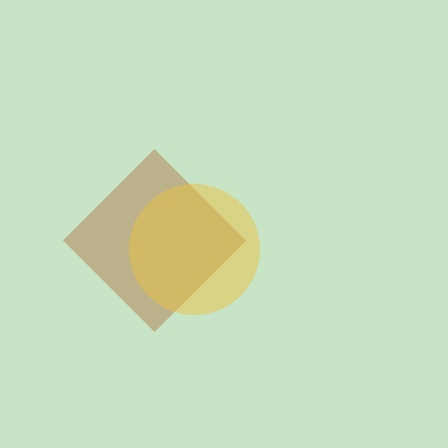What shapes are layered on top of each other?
The layered shapes are: a brown diamond, a yellow circle.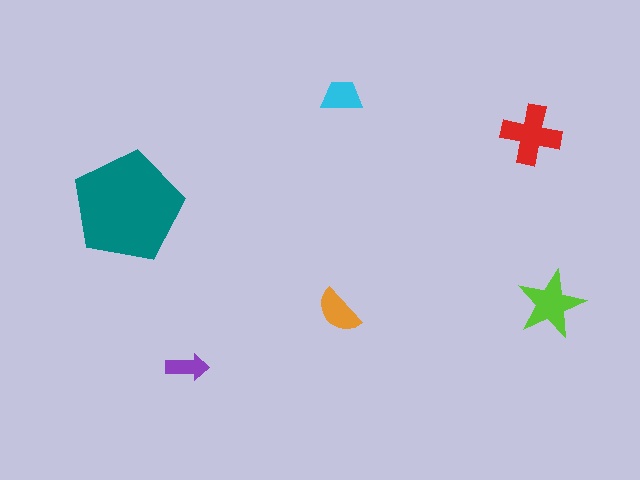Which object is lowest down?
The purple arrow is bottommost.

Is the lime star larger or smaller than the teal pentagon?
Smaller.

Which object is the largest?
The teal pentagon.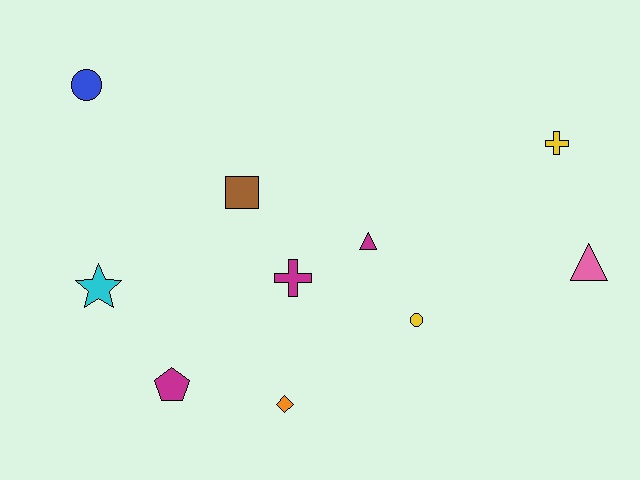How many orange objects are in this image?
There is 1 orange object.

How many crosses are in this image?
There are 2 crosses.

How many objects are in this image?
There are 10 objects.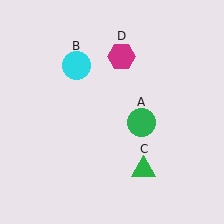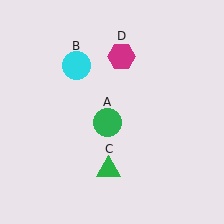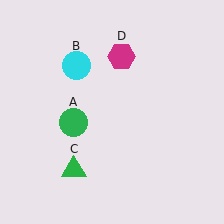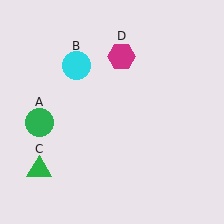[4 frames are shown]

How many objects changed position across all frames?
2 objects changed position: green circle (object A), green triangle (object C).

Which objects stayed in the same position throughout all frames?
Cyan circle (object B) and magenta hexagon (object D) remained stationary.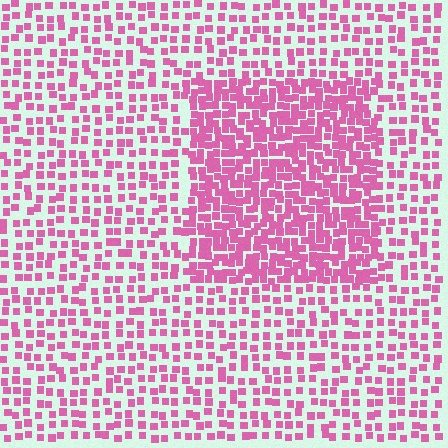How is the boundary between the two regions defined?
The boundary is defined by a change in element density (approximately 2.1x ratio). All elements are the same color, size, and shape.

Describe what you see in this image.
The image contains small pink elements arranged at two different densities. A rectangle-shaped region is visible where the elements are more densely packed than the surrounding area.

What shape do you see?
I see a rectangle.